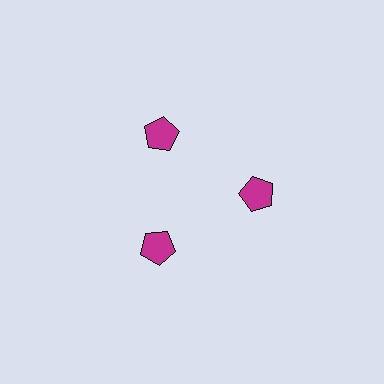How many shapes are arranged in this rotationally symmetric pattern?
There are 3 shapes, arranged in 3 groups of 1.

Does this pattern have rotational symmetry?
Yes, this pattern has 3-fold rotational symmetry. It looks the same after rotating 120 degrees around the center.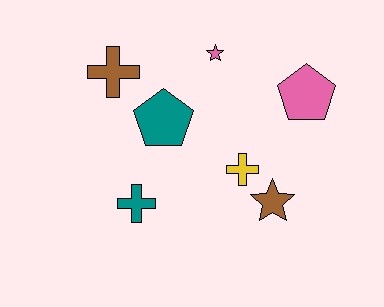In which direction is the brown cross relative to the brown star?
The brown cross is to the left of the brown star.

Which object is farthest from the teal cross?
The pink pentagon is farthest from the teal cross.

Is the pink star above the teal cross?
Yes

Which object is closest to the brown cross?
The teal pentagon is closest to the brown cross.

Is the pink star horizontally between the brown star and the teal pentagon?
Yes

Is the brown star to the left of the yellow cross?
No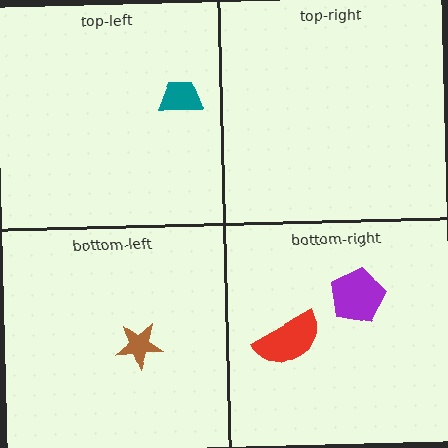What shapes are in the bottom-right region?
The red semicircle, the purple pentagon.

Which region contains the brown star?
The bottom-left region.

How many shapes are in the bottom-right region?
2.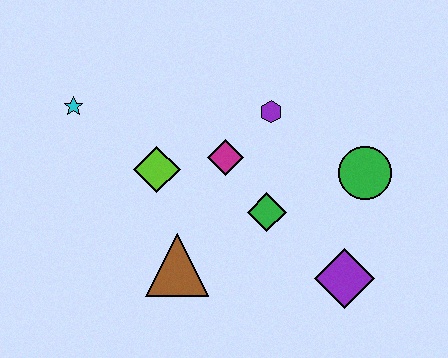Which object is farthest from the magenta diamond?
The purple diamond is farthest from the magenta diamond.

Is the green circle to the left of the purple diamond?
No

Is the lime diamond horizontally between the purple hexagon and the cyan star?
Yes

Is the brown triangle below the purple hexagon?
Yes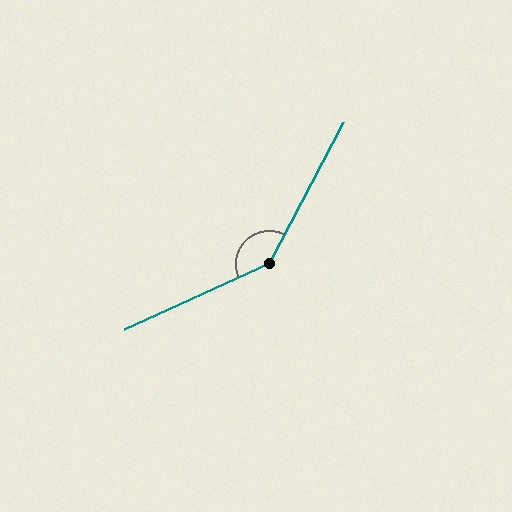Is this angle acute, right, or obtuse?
It is obtuse.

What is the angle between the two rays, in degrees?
Approximately 142 degrees.